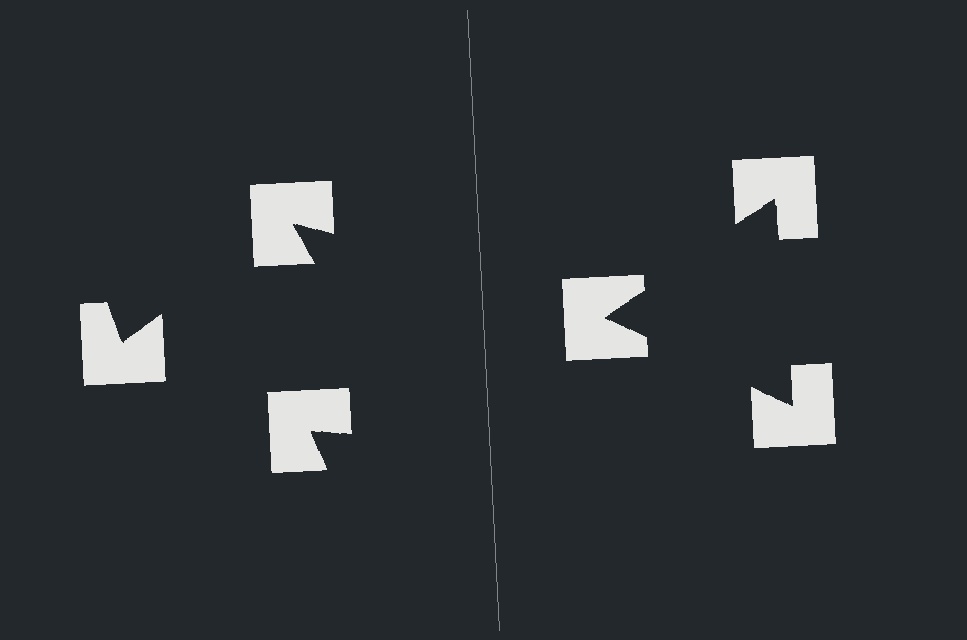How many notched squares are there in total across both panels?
6 — 3 on each side.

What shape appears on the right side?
An illusory triangle.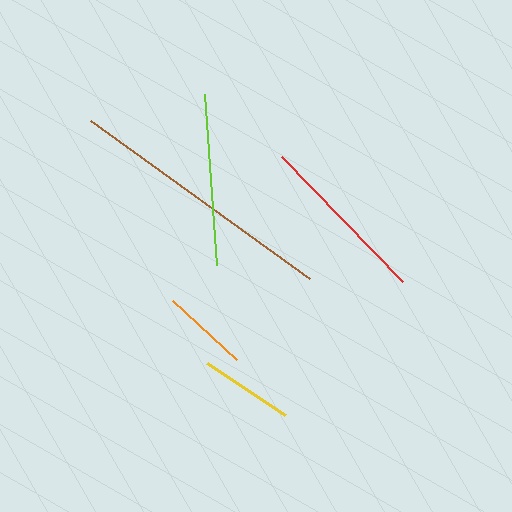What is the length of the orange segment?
The orange segment is approximately 87 pixels long.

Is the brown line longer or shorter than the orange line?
The brown line is longer than the orange line.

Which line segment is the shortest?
The orange line is the shortest at approximately 87 pixels.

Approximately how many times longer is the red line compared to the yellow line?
The red line is approximately 1.8 times the length of the yellow line.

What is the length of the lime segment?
The lime segment is approximately 171 pixels long.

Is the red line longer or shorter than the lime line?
The red line is longer than the lime line.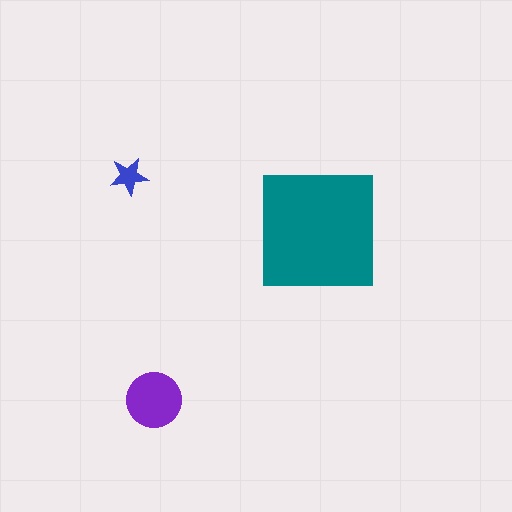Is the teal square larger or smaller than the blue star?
Larger.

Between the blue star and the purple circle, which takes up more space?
The purple circle.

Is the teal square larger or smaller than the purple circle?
Larger.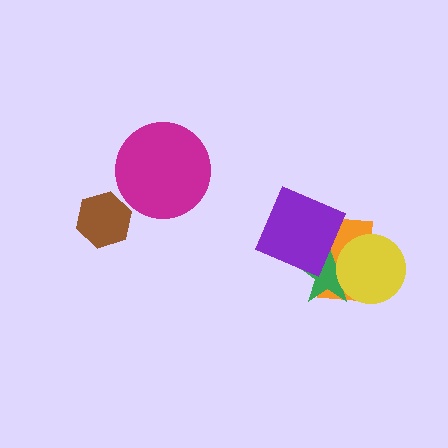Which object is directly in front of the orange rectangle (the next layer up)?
The green star is directly in front of the orange rectangle.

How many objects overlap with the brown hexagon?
0 objects overlap with the brown hexagon.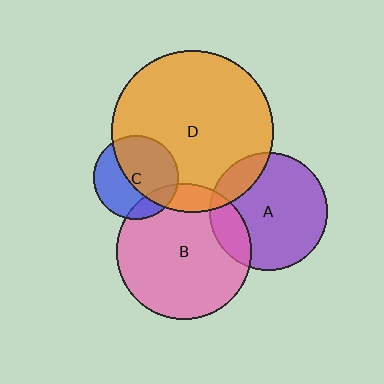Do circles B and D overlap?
Yes.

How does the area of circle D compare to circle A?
Approximately 1.9 times.